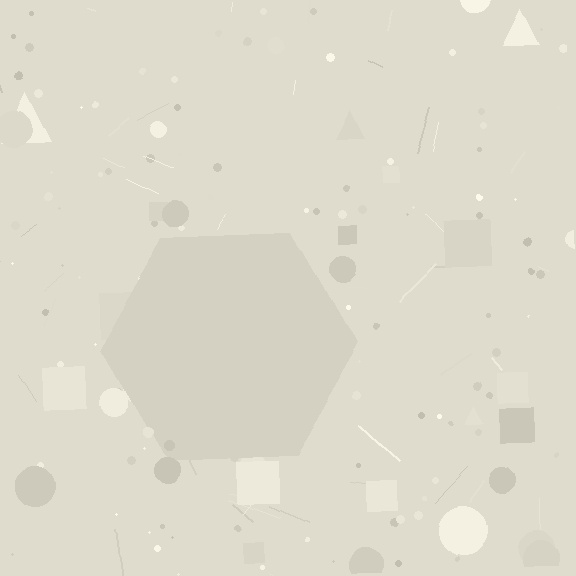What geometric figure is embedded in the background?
A hexagon is embedded in the background.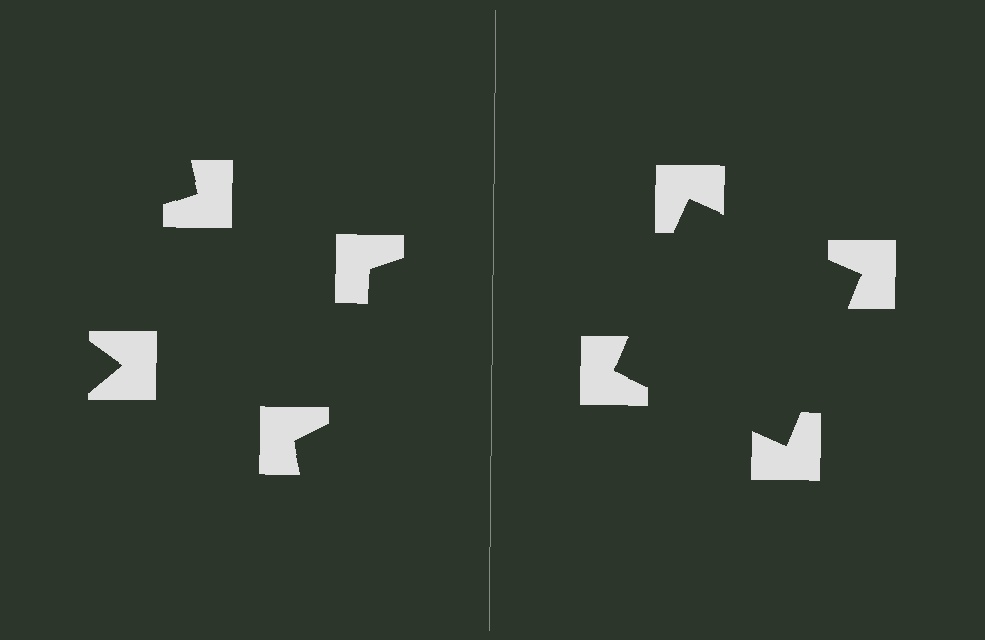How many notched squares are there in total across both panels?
8 — 4 on each side.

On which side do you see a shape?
An illusory square appears on the right side. On the left side the wedge cuts are rotated, so no coherent shape forms.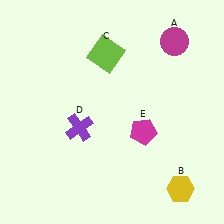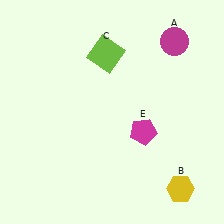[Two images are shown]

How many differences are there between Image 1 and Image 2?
There is 1 difference between the two images.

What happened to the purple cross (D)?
The purple cross (D) was removed in Image 2. It was in the bottom-left area of Image 1.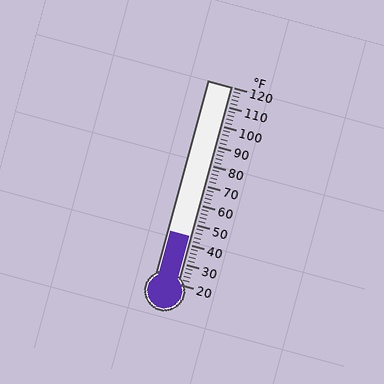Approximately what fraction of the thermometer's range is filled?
The thermometer is filled to approximately 25% of its range.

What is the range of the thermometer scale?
The thermometer scale ranges from 20°F to 120°F.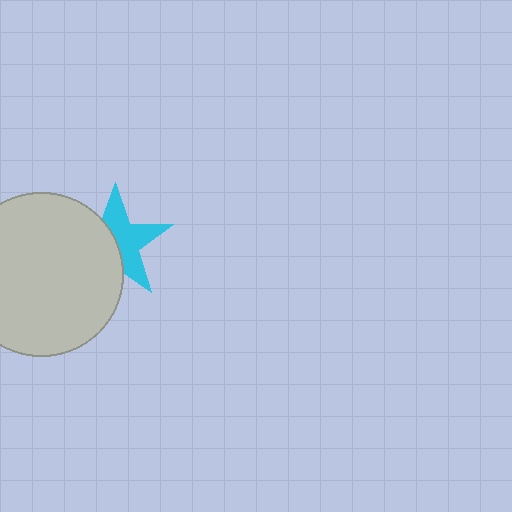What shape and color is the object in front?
The object in front is a light gray circle.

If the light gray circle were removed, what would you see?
You would see the complete cyan star.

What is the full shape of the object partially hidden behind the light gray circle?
The partially hidden object is a cyan star.